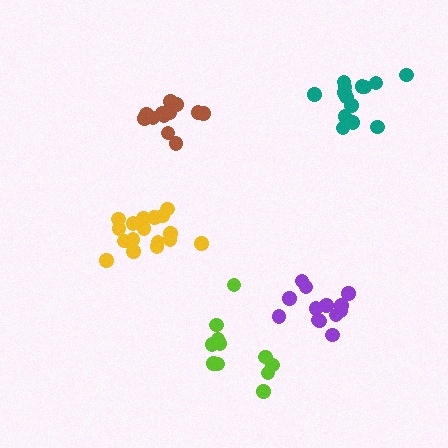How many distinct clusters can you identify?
There are 5 distinct clusters.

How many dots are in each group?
Group 1: 13 dots, Group 2: 12 dots, Group 3: 11 dots, Group 4: 17 dots, Group 5: 14 dots (67 total).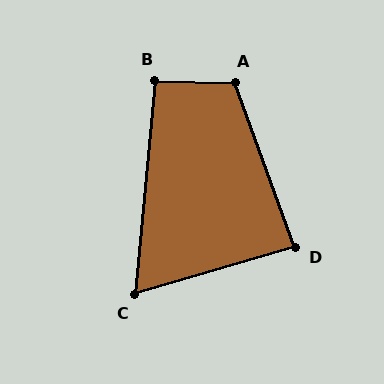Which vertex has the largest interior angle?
A, at approximately 111 degrees.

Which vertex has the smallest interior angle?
C, at approximately 69 degrees.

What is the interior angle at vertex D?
Approximately 86 degrees (approximately right).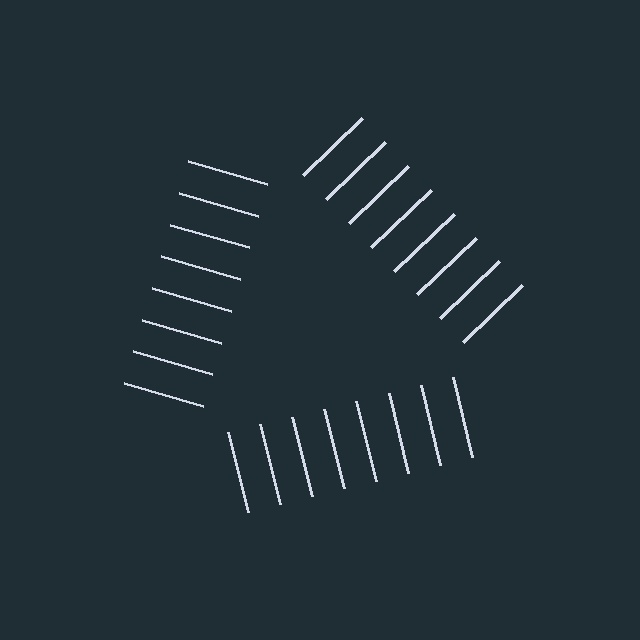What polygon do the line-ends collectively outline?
An illusory triangle — the line segments terminate on its edges but no continuous stroke is drawn.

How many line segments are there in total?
24 — 8 along each of the 3 edges.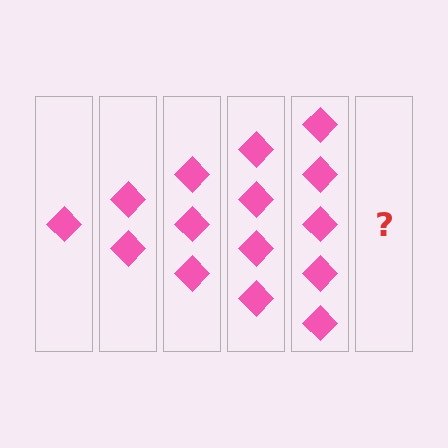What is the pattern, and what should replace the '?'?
The pattern is that each step adds one more diamond. The '?' should be 6 diamonds.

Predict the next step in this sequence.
The next step is 6 diamonds.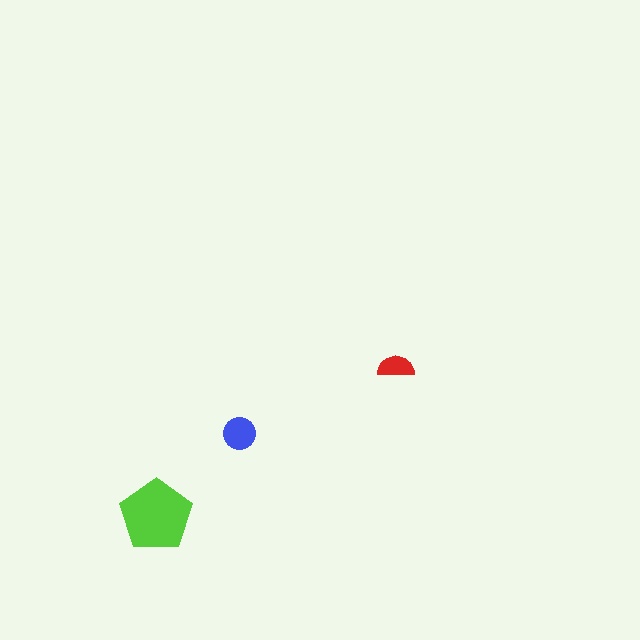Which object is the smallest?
The red semicircle.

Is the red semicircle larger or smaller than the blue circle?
Smaller.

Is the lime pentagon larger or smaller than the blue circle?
Larger.